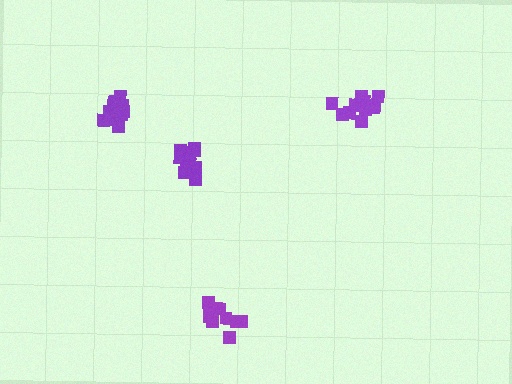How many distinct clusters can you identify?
There are 4 distinct clusters.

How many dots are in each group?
Group 1: 9 dots, Group 2: 11 dots, Group 3: 12 dots, Group 4: 11 dots (43 total).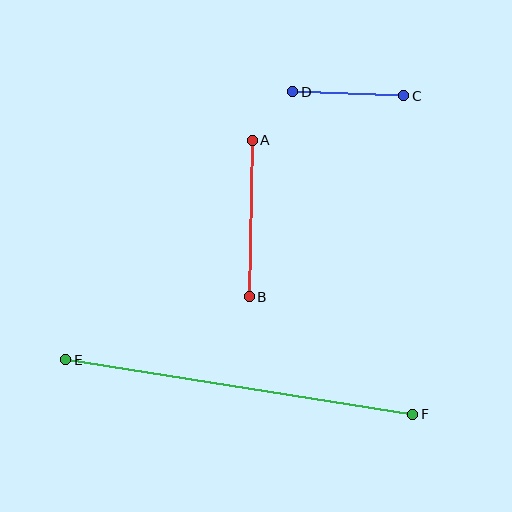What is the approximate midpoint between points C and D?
The midpoint is at approximately (348, 94) pixels.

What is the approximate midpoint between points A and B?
The midpoint is at approximately (251, 218) pixels.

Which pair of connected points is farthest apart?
Points E and F are farthest apart.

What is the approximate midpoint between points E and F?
The midpoint is at approximately (239, 387) pixels.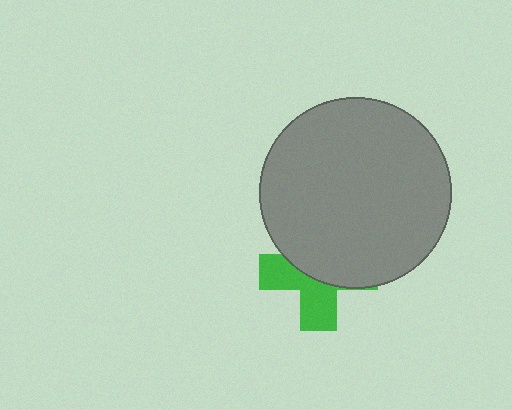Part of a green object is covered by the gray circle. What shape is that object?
It is a cross.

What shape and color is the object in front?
The object in front is a gray circle.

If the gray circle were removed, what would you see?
You would see the complete green cross.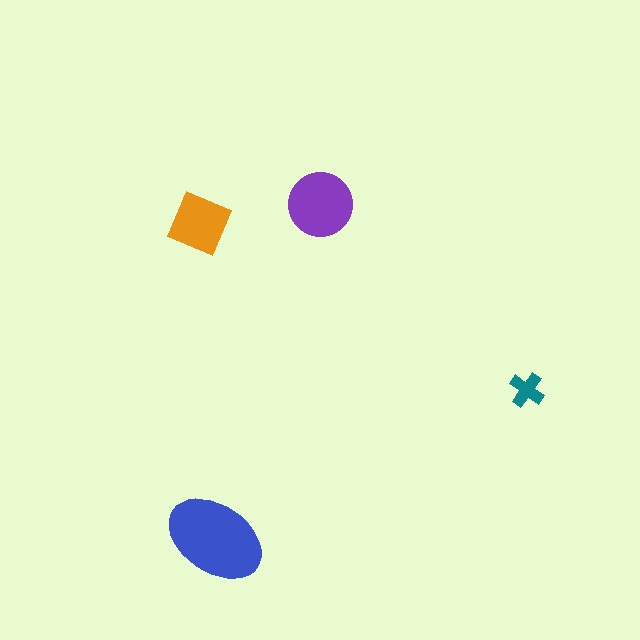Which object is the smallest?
The teal cross.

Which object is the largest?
The blue ellipse.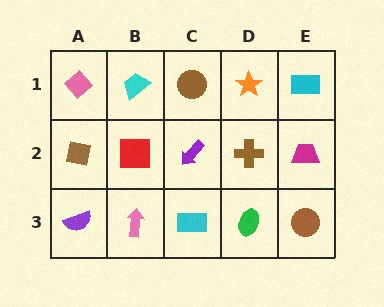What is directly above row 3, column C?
A purple arrow.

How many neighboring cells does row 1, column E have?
2.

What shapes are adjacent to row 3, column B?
A red square (row 2, column B), a purple semicircle (row 3, column A), a cyan rectangle (row 3, column C).